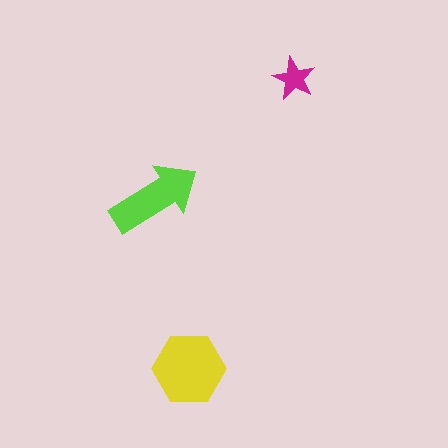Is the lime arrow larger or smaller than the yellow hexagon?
Smaller.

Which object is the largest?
The yellow hexagon.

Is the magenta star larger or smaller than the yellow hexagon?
Smaller.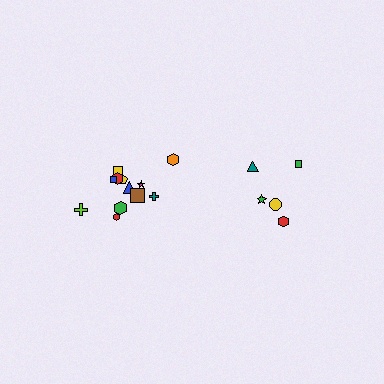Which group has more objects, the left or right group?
The left group.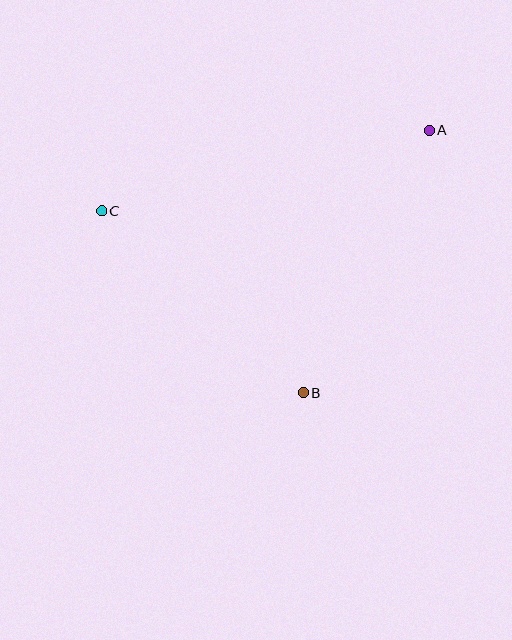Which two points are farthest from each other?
Points A and C are farthest from each other.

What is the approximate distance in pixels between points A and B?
The distance between A and B is approximately 291 pixels.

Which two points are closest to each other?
Points B and C are closest to each other.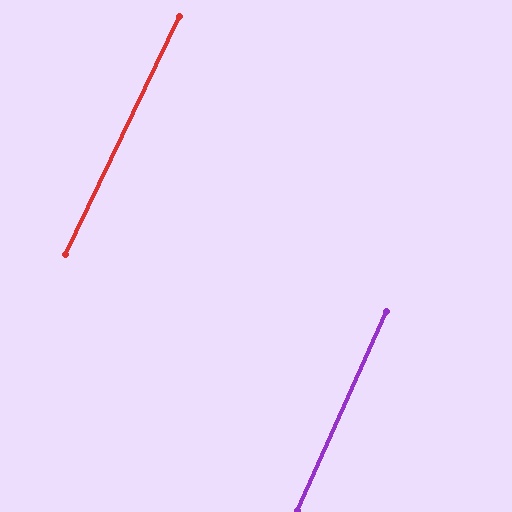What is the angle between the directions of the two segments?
Approximately 2 degrees.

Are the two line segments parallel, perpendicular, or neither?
Parallel — their directions differ by only 1.7°.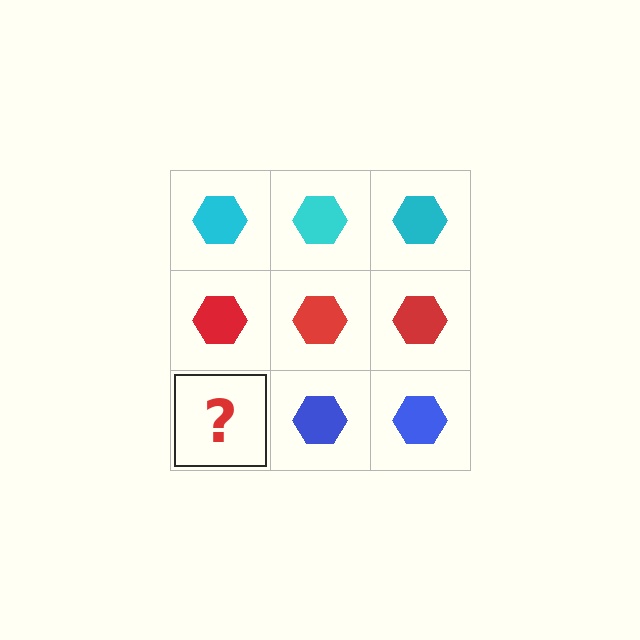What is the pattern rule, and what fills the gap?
The rule is that each row has a consistent color. The gap should be filled with a blue hexagon.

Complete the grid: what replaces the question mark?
The question mark should be replaced with a blue hexagon.